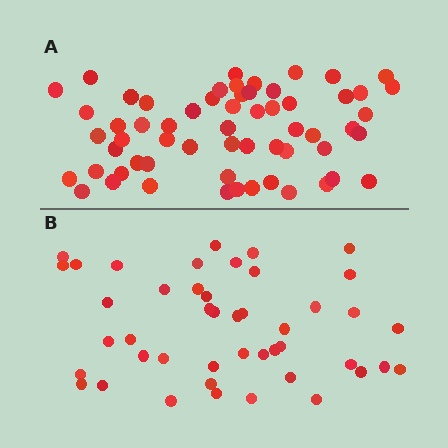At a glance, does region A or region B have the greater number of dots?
Region A (the top region) has more dots.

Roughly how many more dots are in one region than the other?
Region A has approximately 15 more dots than region B.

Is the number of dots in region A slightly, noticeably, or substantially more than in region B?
Region A has noticeably more, but not dramatically so. The ratio is roughly 1.3 to 1.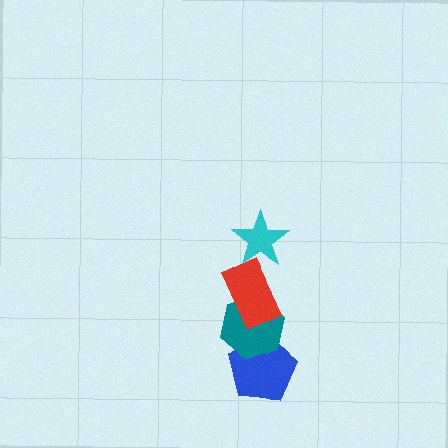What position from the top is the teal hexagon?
The teal hexagon is 3rd from the top.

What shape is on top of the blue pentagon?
The teal hexagon is on top of the blue pentagon.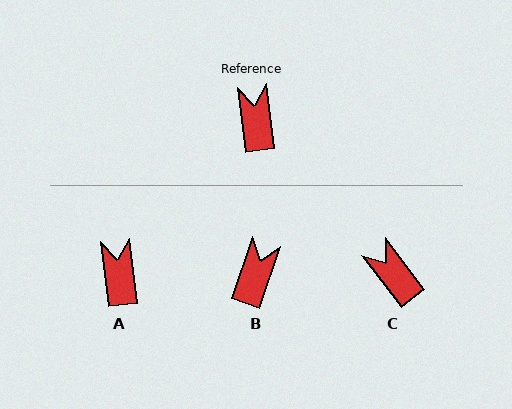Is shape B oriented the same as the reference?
No, it is off by about 26 degrees.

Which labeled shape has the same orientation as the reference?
A.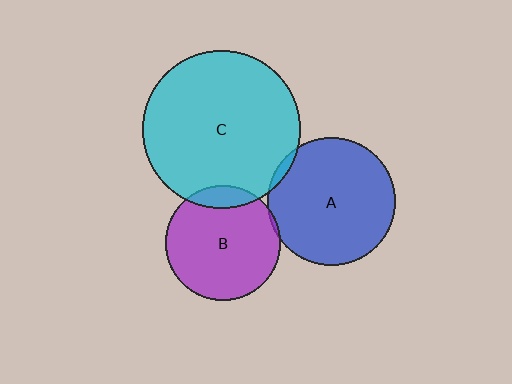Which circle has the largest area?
Circle C (cyan).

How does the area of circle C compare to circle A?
Approximately 1.5 times.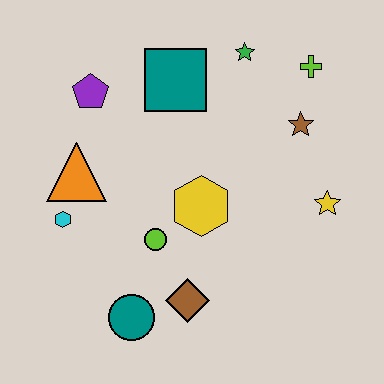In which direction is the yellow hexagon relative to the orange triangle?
The yellow hexagon is to the right of the orange triangle.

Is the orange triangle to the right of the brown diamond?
No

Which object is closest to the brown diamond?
The teal circle is closest to the brown diamond.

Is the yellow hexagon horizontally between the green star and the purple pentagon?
Yes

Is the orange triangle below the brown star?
Yes